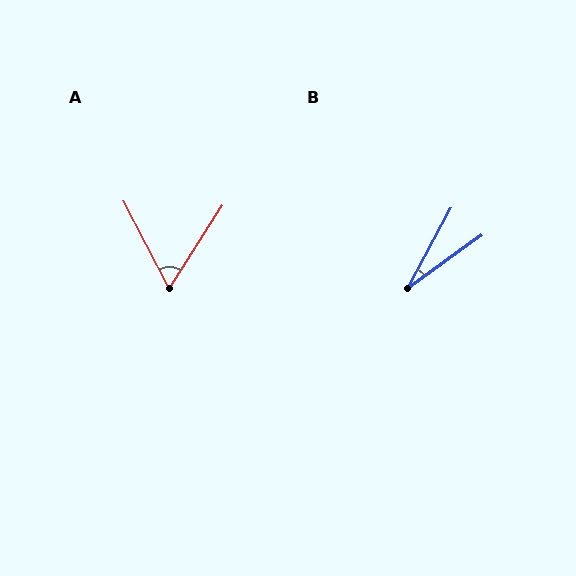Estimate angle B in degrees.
Approximately 26 degrees.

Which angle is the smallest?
B, at approximately 26 degrees.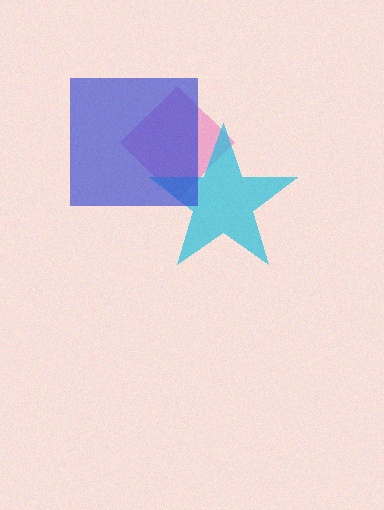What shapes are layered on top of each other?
The layered shapes are: a pink diamond, a cyan star, a blue square.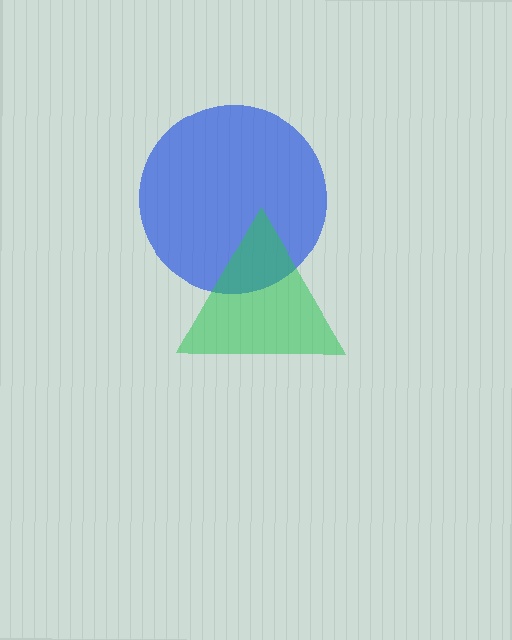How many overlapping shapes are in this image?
There are 2 overlapping shapes in the image.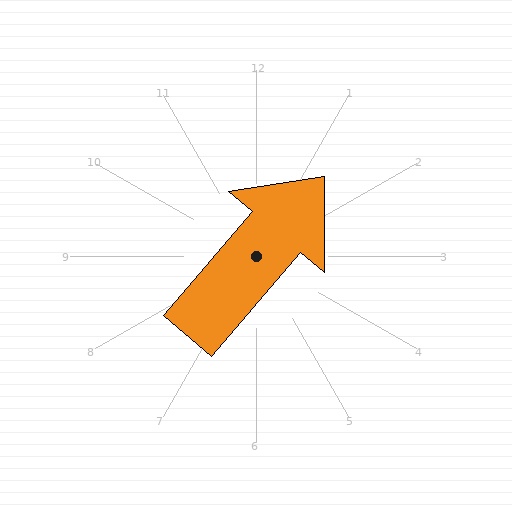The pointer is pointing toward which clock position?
Roughly 1 o'clock.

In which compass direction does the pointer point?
Northeast.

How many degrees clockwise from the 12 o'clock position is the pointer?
Approximately 40 degrees.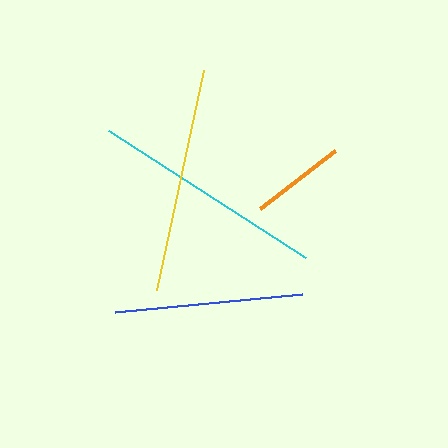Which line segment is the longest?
The cyan line is the longest at approximately 234 pixels.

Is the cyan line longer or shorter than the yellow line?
The cyan line is longer than the yellow line.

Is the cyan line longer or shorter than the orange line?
The cyan line is longer than the orange line.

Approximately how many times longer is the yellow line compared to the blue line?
The yellow line is approximately 1.2 times the length of the blue line.